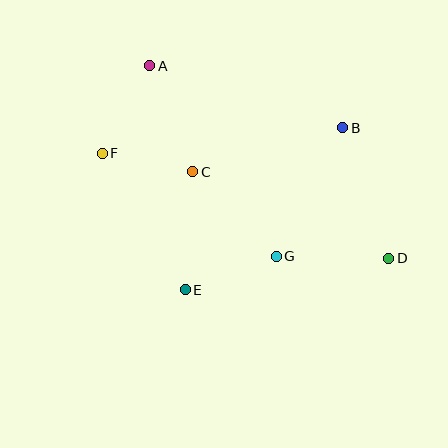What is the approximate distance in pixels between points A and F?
The distance between A and F is approximately 100 pixels.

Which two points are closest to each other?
Points C and F are closest to each other.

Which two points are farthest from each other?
Points A and D are farthest from each other.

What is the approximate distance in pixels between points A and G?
The distance between A and G is approximately 229 pixels.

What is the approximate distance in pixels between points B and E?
The distance between B and E is approximately 226 pixels.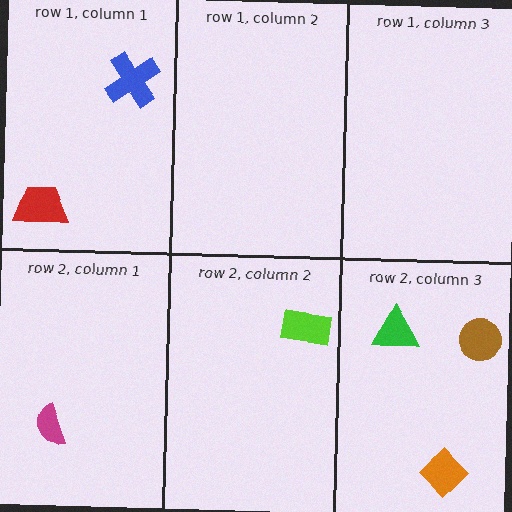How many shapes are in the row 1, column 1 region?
2.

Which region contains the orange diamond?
The row 2, column 3 region.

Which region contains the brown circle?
The row 2, column 3 region.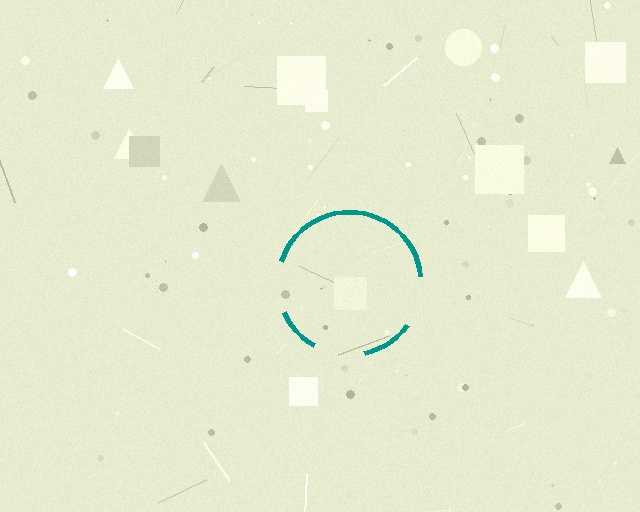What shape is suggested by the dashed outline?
The dashed outline suggests a circle.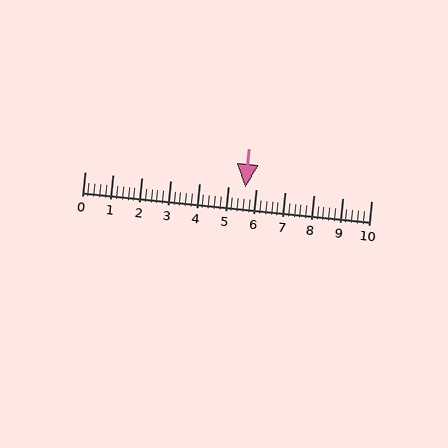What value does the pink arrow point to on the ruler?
The pink arrow points to approximately 5.6.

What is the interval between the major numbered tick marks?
The major tick marks are spaced 1 units apart.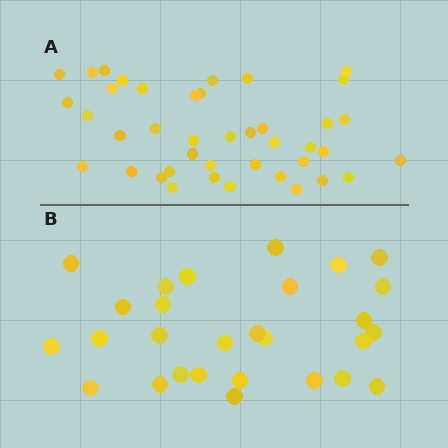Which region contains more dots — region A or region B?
Region A (the top region) has more dots.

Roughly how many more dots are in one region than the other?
Region A has approximately 15 more dots than region B.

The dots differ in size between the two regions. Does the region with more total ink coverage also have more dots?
No. Region B has more total ink coverage because its dots are larger, but region A actually contains more individual dots. Total area can be misleading — the number of items is what matters here.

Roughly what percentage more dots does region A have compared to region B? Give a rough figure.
About 45% more.